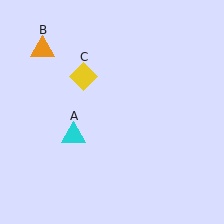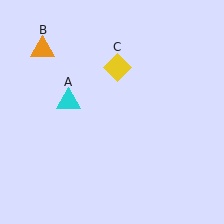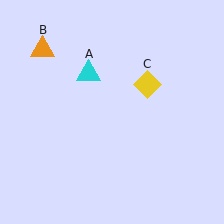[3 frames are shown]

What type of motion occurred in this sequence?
The cyan triangle (object A), yellow diamond (object C) rotated clockwise around the center of the scene.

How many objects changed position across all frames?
2 objects changed position: cyan triangle (object A), yellow diamond (object C).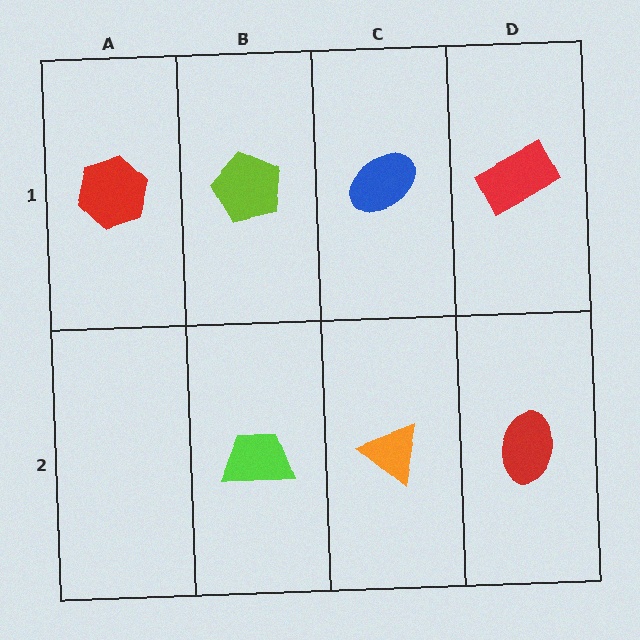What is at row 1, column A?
A red hexagon.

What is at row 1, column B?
A lime pentagon.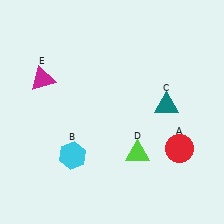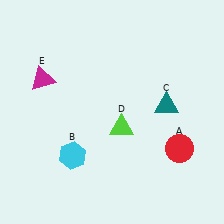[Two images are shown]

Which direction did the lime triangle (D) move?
The lime triangle (D) moved up.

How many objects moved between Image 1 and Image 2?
1 object moved between the two images.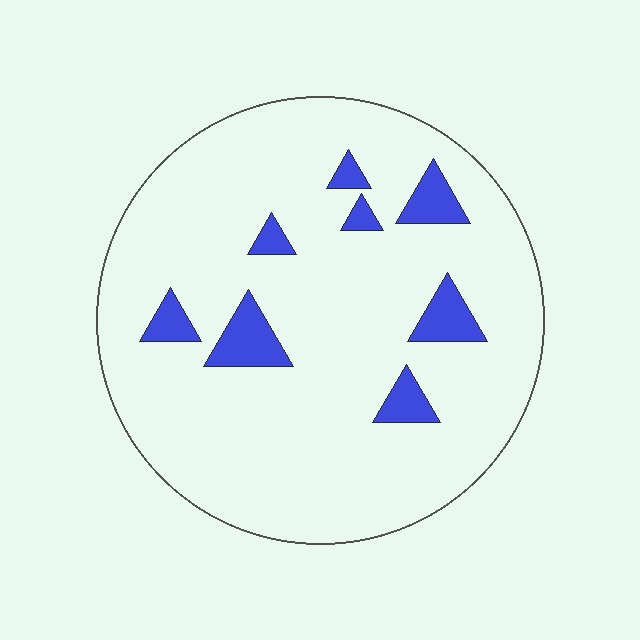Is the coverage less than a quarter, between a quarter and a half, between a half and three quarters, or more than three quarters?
Less than a quarter.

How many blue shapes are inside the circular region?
8.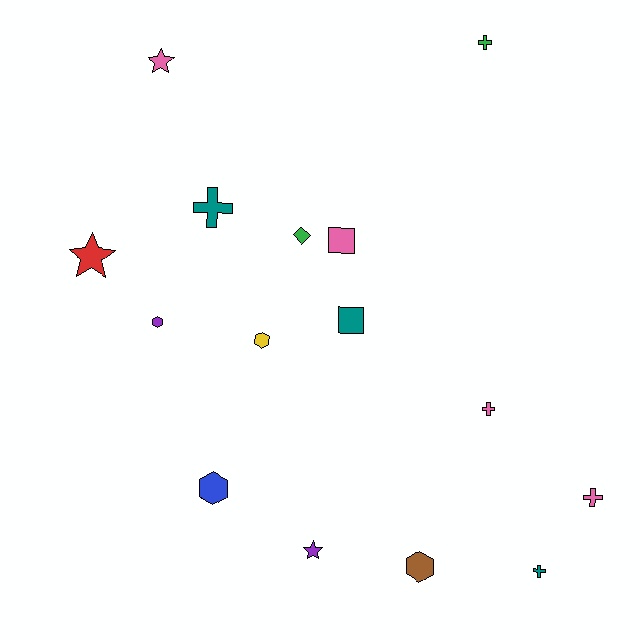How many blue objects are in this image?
There is 1 blue object.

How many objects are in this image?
There are 15 objects.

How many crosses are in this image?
There are 5 crosses.